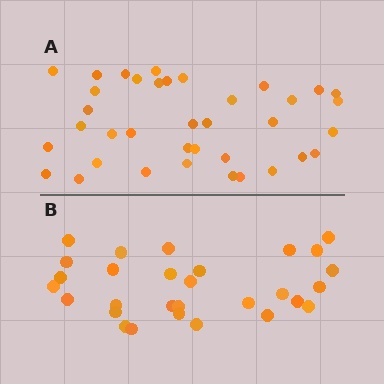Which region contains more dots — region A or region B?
Region A (the top region) has more dots.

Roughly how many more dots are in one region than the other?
Region A has roughly 8 or so more dots than region B.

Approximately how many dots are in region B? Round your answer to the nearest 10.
About 30 dots. (The exact count is 29, which rounds to 30.)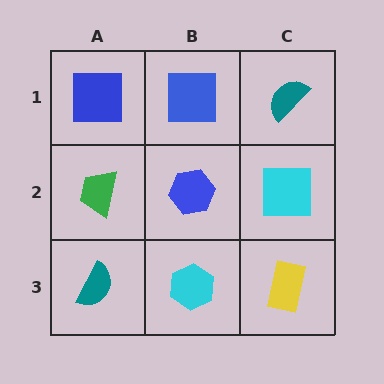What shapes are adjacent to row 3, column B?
A blue hexagon (row 2, column B), a teal semicircle (row 3, column A), a yellow rectangle (row 3, column C).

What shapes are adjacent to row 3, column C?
A cyan square (row 2, column C), a cyan hexagon (row 3, column B).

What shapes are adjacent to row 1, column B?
A blue hexagon (row 2, column B), a blue square (row 1, column A), a teal semicircle (row 1, column C).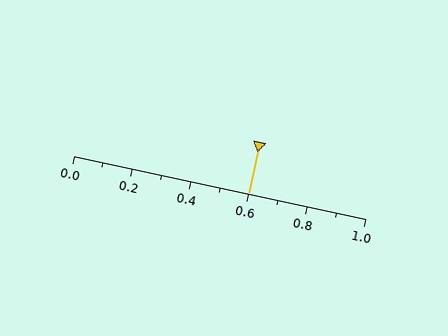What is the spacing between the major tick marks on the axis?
The major ticks are spaced 0.2 apart.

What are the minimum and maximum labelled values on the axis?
The axis runs from 0.0 to 1.0.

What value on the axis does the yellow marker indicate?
The marker indicates approximately 0.6.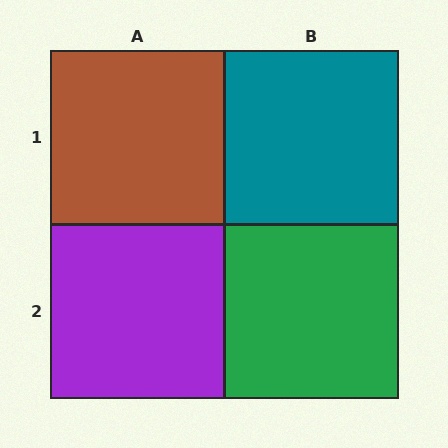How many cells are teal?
1 cell is teal.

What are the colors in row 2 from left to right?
Purple, green.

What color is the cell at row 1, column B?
Teal.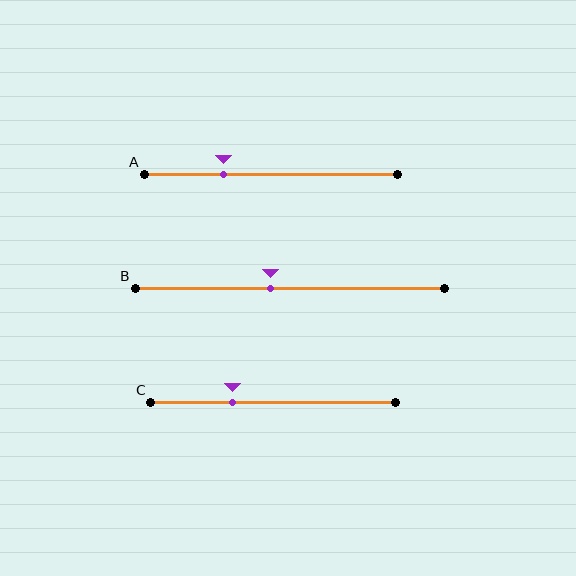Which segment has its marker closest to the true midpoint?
Segment B has its marker closest to the true midpoint.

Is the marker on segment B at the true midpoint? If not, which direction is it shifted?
No, the marker on segment B is shifted to the left by about 6% of the segment length.